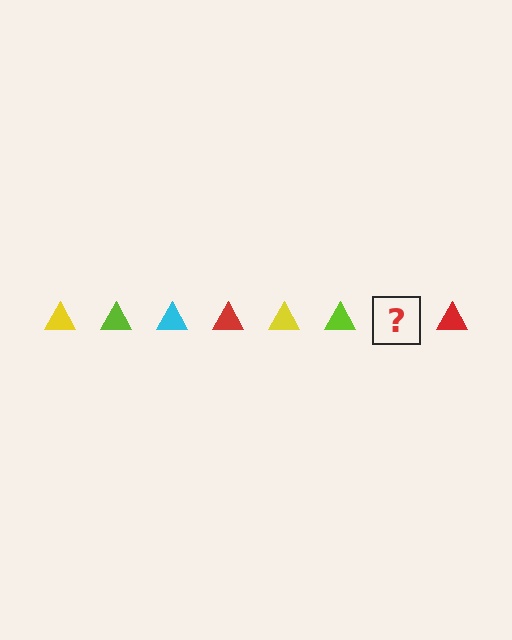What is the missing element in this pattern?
The missing element is a cyan triangle.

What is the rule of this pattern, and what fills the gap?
The rule is that the pattern cycles through yellow, lime, cyan, red triangles. The gap should be filled with a cyan triangle.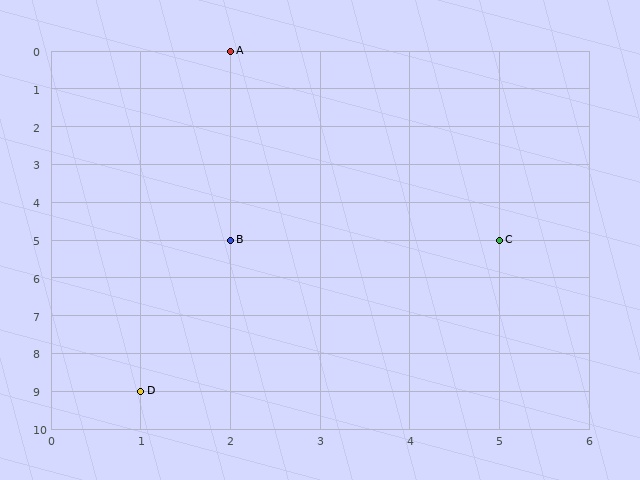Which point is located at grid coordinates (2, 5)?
Point B is at (2, 5).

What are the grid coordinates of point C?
Point C is at grid coordinates (5, 5).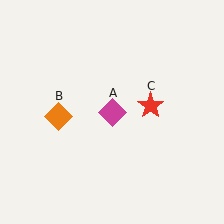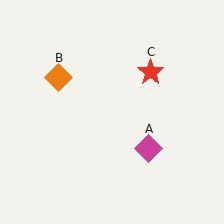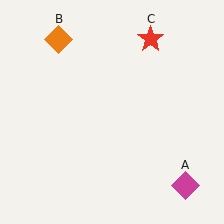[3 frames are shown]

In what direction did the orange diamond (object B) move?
The orange diamond (object B) moved up.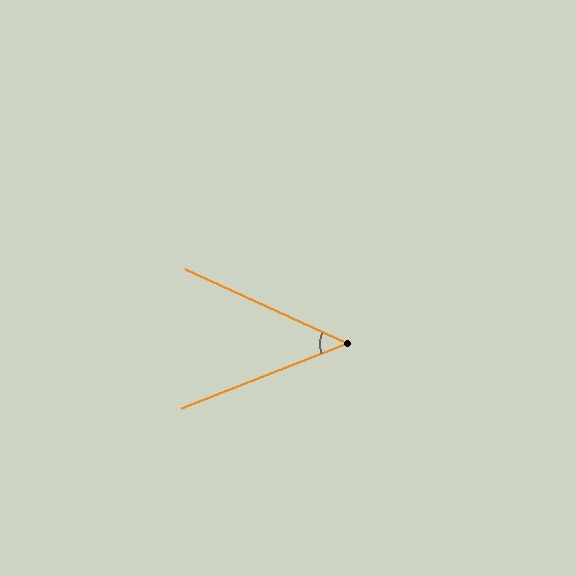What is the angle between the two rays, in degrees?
Approximately 46 degrees.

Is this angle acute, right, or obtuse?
It is acute.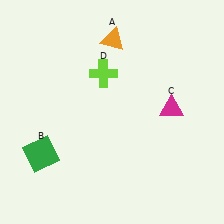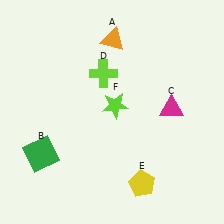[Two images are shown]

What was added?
A yellow pentagon (E), a lime star (F) were added in Image 2.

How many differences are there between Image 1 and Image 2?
There are 2 differences between the two images.